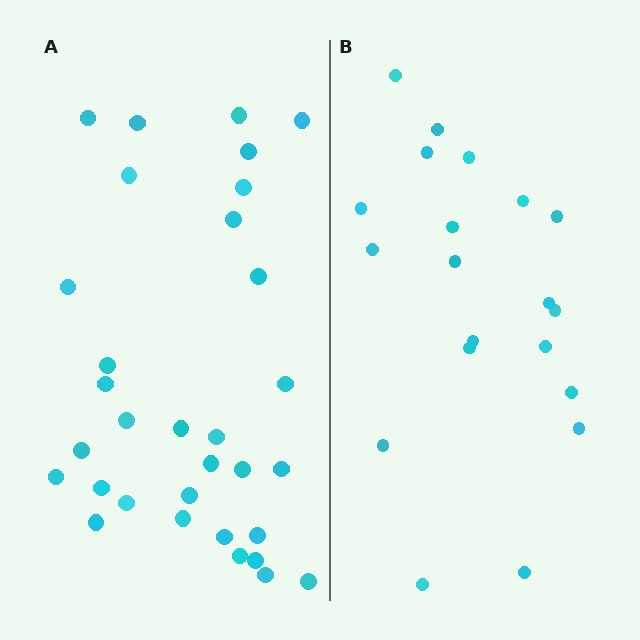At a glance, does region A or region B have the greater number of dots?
Region A (the left region) has more dots.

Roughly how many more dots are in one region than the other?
Region A has roughly 12 or so more dots than region B.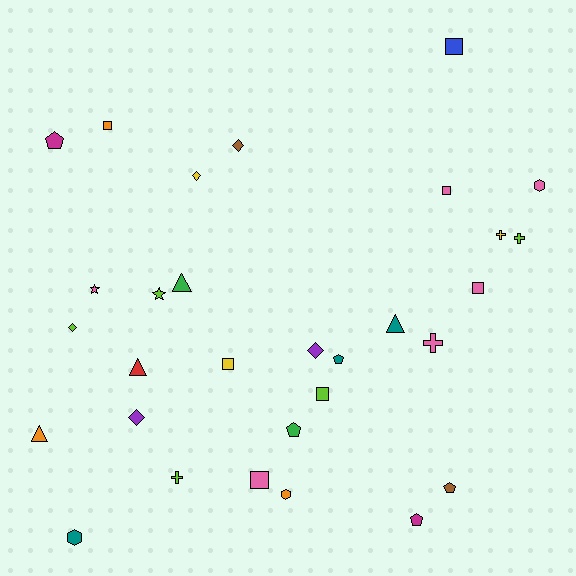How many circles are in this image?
There are no circles.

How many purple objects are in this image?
There are 2 purple objects.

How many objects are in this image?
There are 30 objects.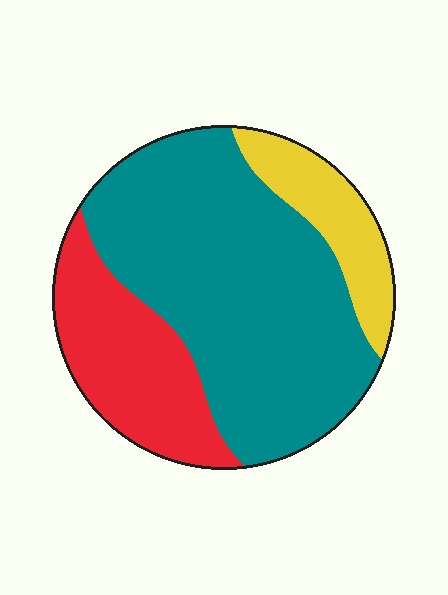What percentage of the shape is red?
Red takes up about one quarter (1/4) of the shape.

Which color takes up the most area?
Teal, at roughly 60%.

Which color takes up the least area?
Yellow, at roughly 15%.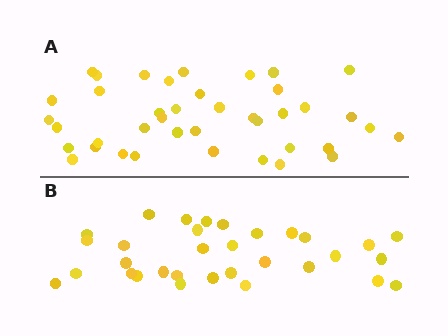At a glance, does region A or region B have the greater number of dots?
Region A (the top region) has more dots.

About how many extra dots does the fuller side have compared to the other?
Region A has roughly 8 or so more dots than region B.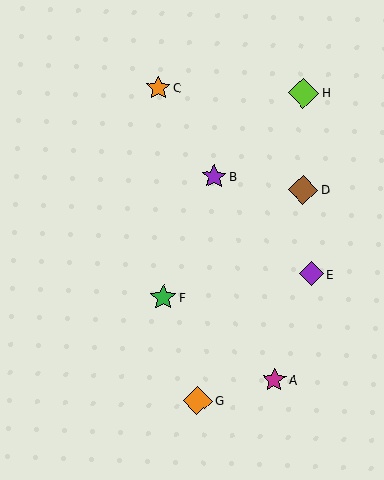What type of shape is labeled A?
Shape A is a magenta star.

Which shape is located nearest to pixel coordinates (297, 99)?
The lime diamond (labeled H) at (304, 93) is nearest to that location.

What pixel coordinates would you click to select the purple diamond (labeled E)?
Click at (311, 274) to select the purple diamond E.